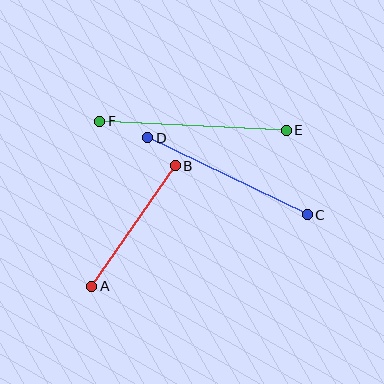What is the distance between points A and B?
The distance is approximately 147 pixels.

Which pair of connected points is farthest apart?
Points E and F are farthest apart.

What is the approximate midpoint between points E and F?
The midpoint is at approximately (193, 126) pixels.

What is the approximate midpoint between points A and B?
The midpoint is at approximately (134, 226) pixels.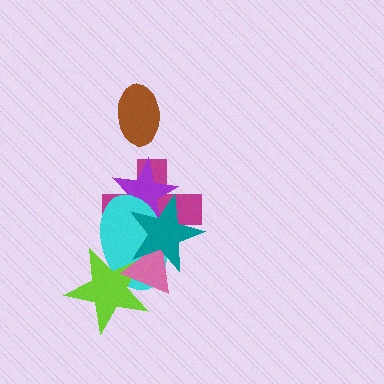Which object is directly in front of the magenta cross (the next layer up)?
The purple star is directly in front of the magenta cross.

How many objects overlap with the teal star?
4 objects overlap with the teal star.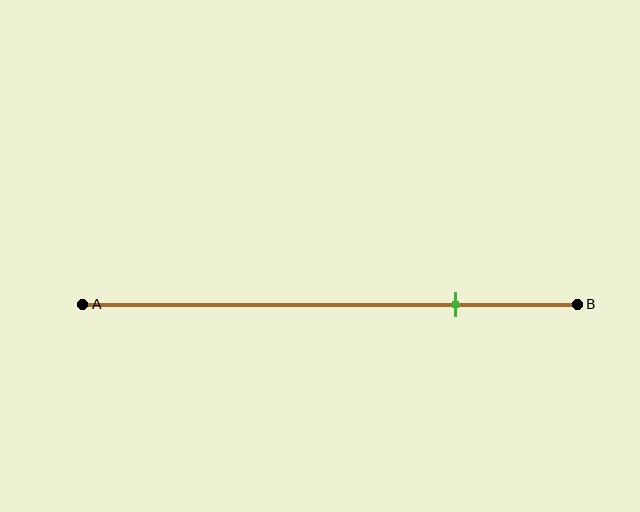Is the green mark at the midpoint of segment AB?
No, the mark is at about 75% from A, not at the 50% midpoint.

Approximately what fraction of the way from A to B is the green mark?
The green mark is approximately 75% of the way from A to B.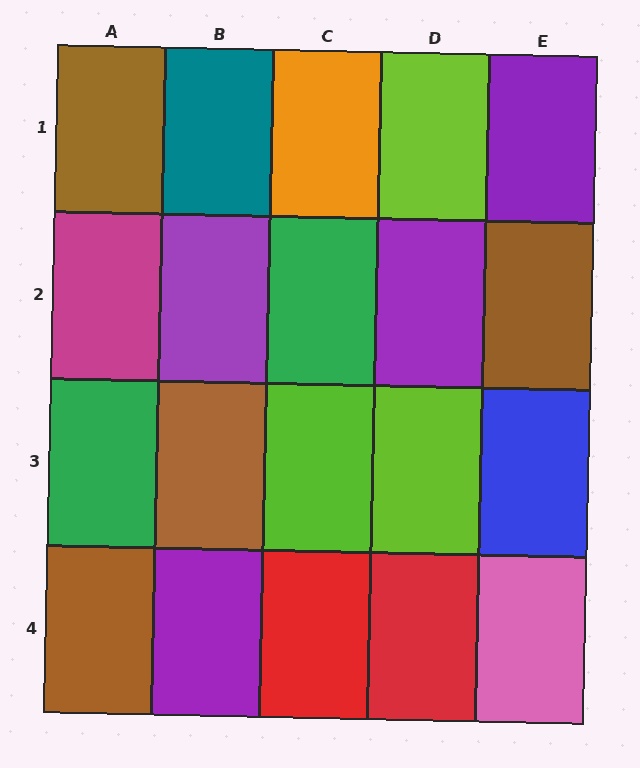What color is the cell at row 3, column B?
Brown.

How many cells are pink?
1 cell is pink.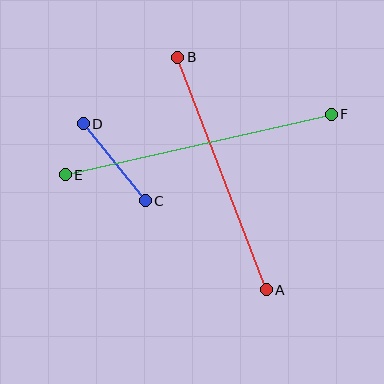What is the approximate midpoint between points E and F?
The midpoint is at approximately (198, 144) pixels.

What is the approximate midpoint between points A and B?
The midpoint is at approximately (222, 173) pixels.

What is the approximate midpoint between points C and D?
The midpoint is at approximately (114, 162) pixels.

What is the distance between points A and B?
The distance is approximately 249 pixels.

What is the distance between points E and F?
The distance is approximately 273 pixels.